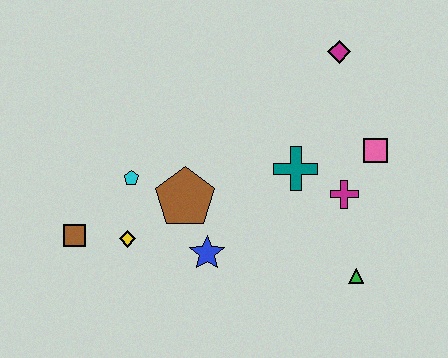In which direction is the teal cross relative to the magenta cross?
The teal cross is to the left of the magenta cross.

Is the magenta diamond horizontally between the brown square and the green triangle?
Yes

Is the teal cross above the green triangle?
Yes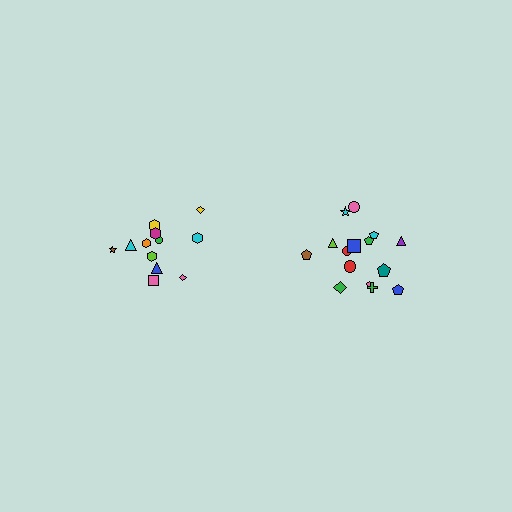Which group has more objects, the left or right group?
The right group.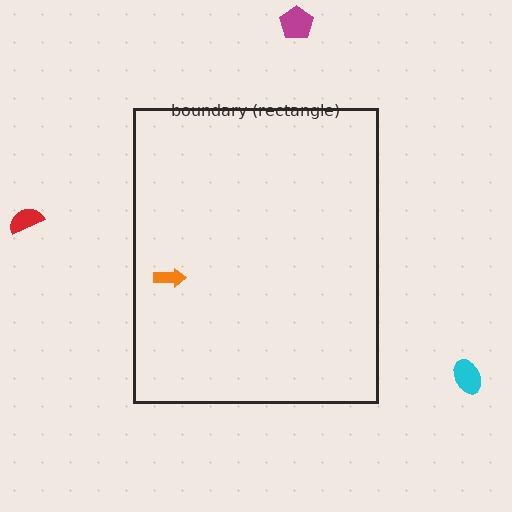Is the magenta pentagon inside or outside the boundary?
Outside.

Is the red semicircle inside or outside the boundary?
Outside.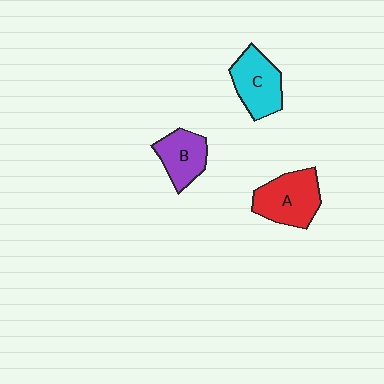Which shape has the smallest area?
Shape B (purple).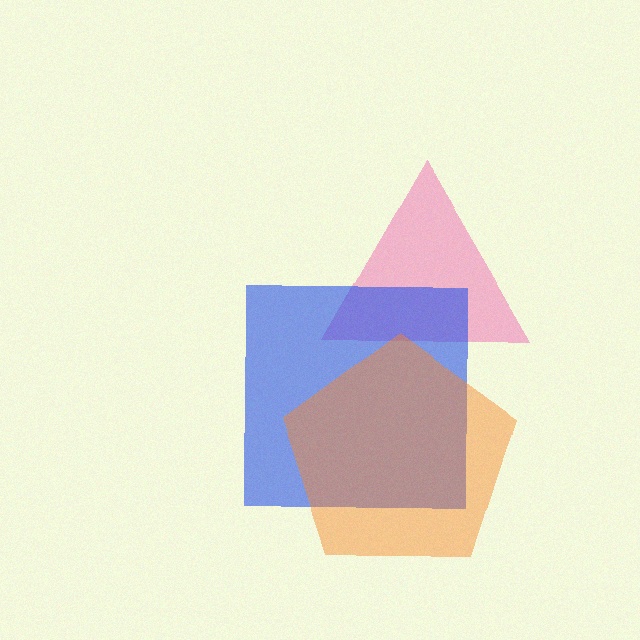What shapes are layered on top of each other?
The layered shapes are: a pink triangle, a blue square, an orange pentagon.